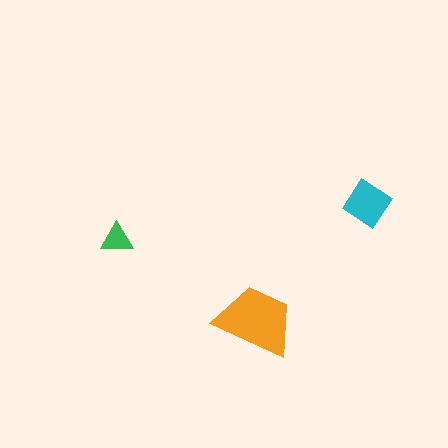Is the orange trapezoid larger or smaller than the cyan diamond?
Larger.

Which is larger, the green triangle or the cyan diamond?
The cyan diamond.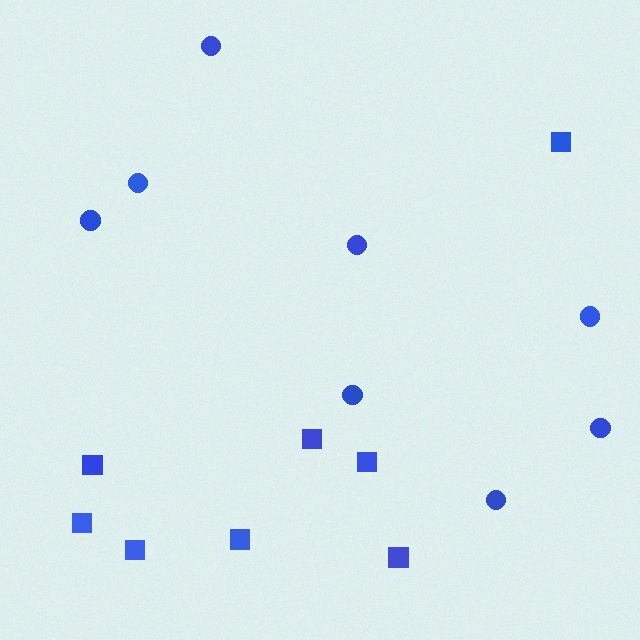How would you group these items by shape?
There are 2 groups: one group of squares (8) and one group of circles (8).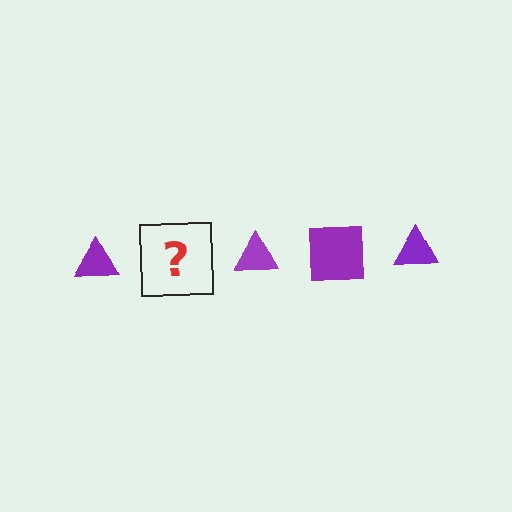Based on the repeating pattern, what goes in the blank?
The blank should be a purple square.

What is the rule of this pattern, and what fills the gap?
The rule is that the pattern cycles through triangle, square shapes in purple. The gap should be filled with a purple square.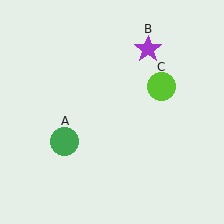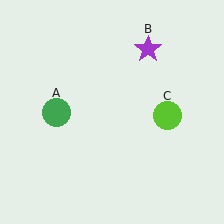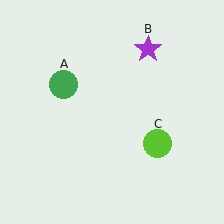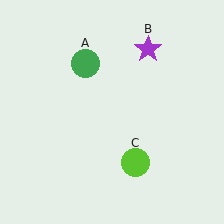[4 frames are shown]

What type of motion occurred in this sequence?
The green circle (object A), lime circle (object C) rotated clockwise around the center of the scene.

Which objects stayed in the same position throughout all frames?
Purple star (object B) remained stationary.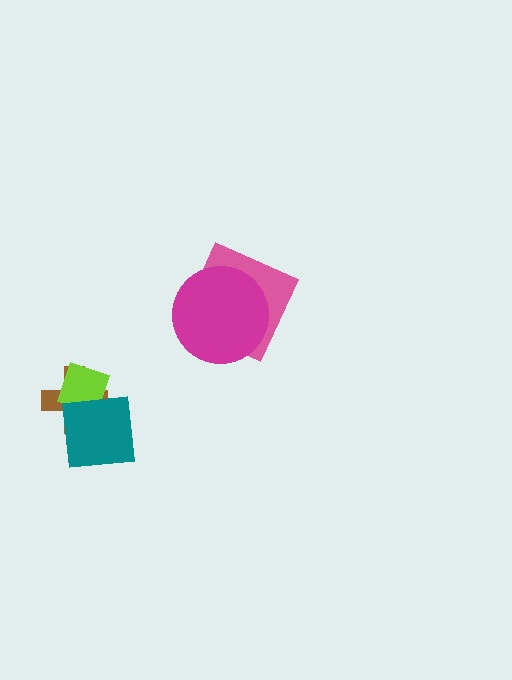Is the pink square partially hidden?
Yes, it is partially covered by another shape.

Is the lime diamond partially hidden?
Yes, it is partially covered by another shape.